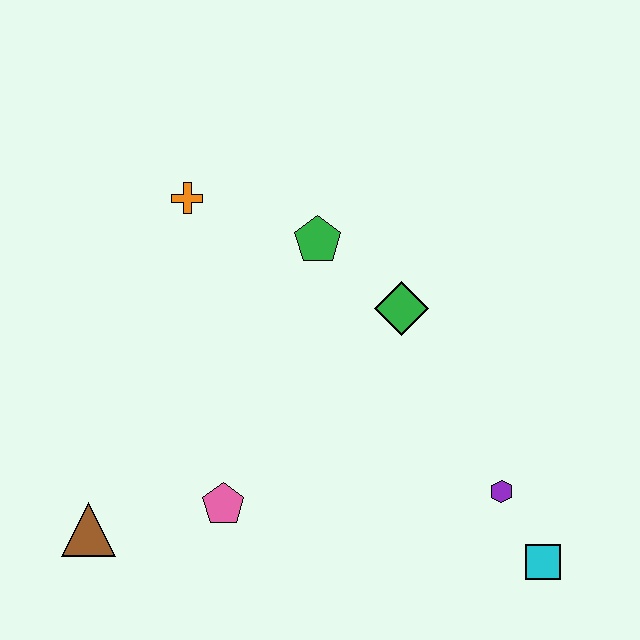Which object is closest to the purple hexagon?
The cyan square is closest to the purple hexagon.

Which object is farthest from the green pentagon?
The cyan square is farthest from the green pentagon.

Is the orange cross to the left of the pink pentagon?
Yes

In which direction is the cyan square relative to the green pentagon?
The cyan square is below the green pentagon.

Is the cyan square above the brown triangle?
No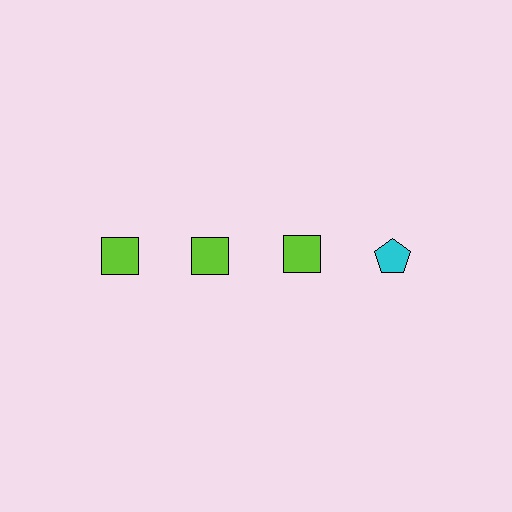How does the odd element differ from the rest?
It differs in both color (cyan instead of lime) and shape (pentagon instead of square).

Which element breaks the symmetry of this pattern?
The cyan pentagon in the top row, second from right column breaks the symmetry. All other shapes are lime squares.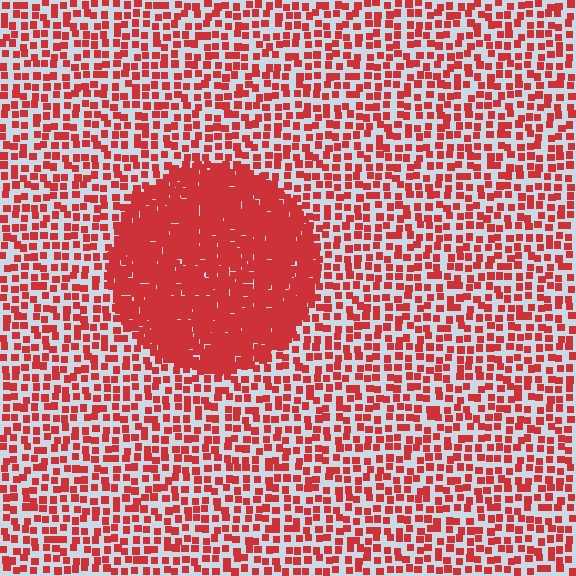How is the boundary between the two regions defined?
The boundary is defined by a change in element density (approximately 2.8x ratio). All elements are the same color, size, and shape.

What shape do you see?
I see a circle.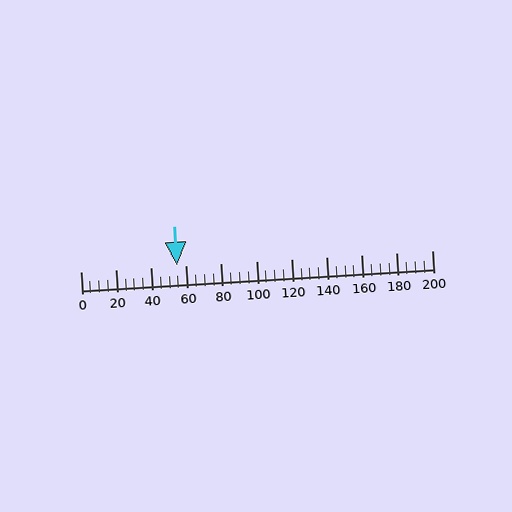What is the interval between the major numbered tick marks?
The major tick marks are spaced 20 units apart.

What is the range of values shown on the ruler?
The ruler shows values from 0 to 200.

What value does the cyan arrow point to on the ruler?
The cyan arrow points to approximately 55.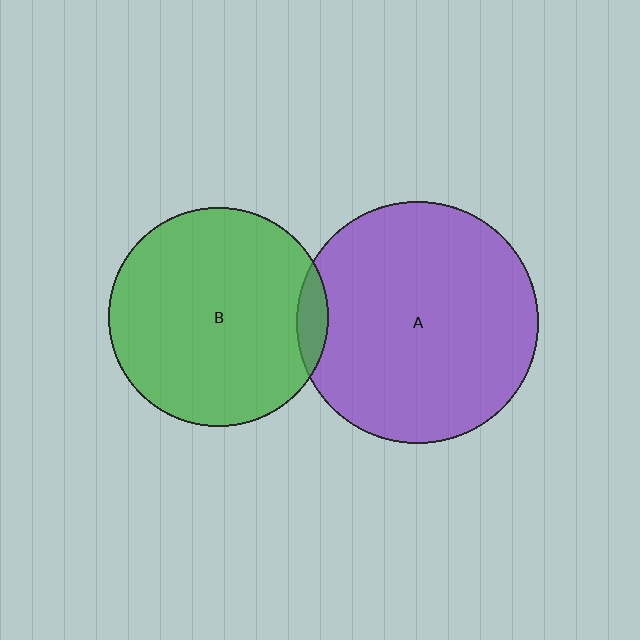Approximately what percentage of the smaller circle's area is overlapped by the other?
Approximately 5%.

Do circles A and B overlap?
Yes.